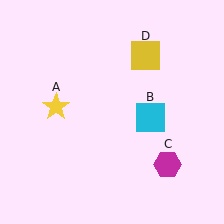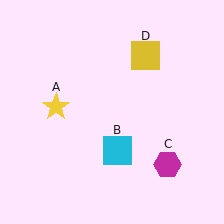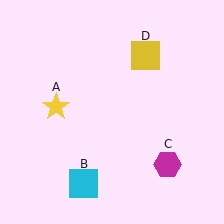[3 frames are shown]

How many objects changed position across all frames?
1 object changed position: cyan square (object B).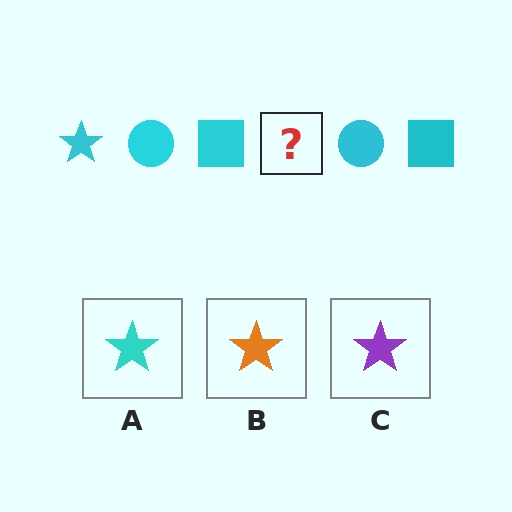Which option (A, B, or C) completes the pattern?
A.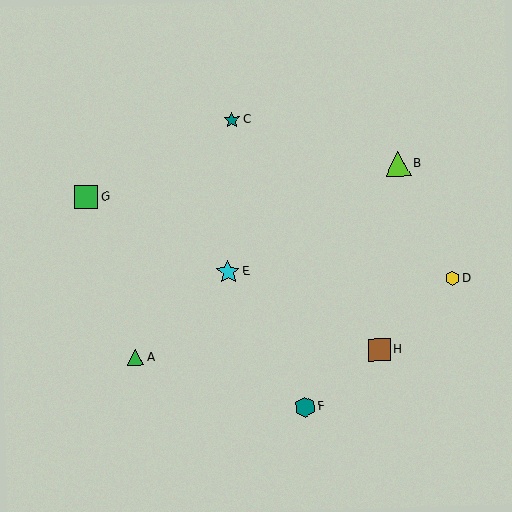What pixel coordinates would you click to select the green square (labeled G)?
Click at (86, 197) to select the green square G.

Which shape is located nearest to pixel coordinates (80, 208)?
The green square (labeled G) at (86, 197) is nearest to that location.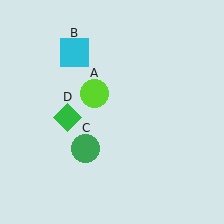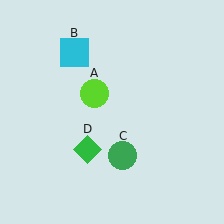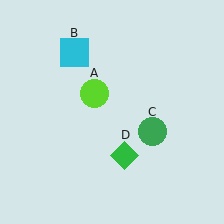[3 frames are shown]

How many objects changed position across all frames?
2 objects changed position: green circle (object C), green diamond (object D).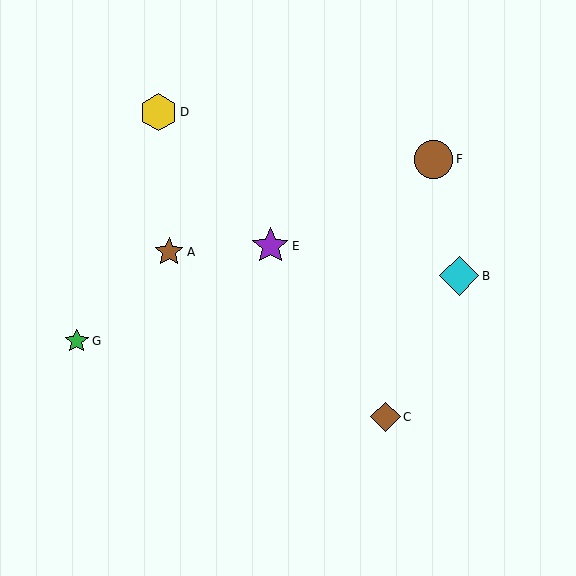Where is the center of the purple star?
The center of the purple star is at (270, 246).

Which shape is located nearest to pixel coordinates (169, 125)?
The yellow hexagon (labeled D) at (159, 112) is nearest to that location.